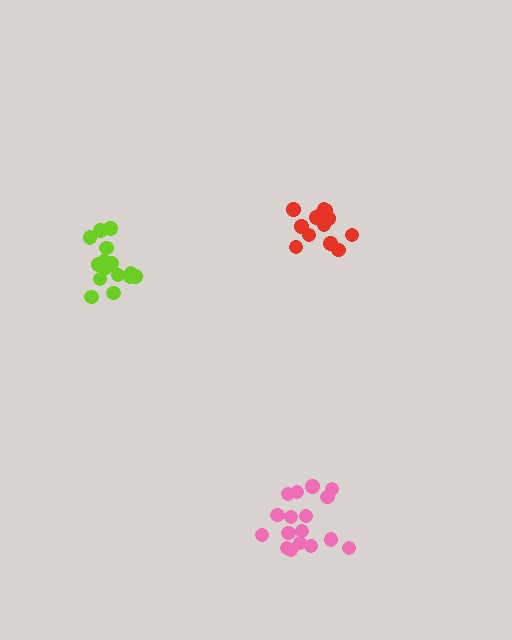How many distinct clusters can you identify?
There are 3 distinct clusters.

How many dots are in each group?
Group 1: 17 dots, Group 2: 13 dots, Group 3: 15 dots (45 total).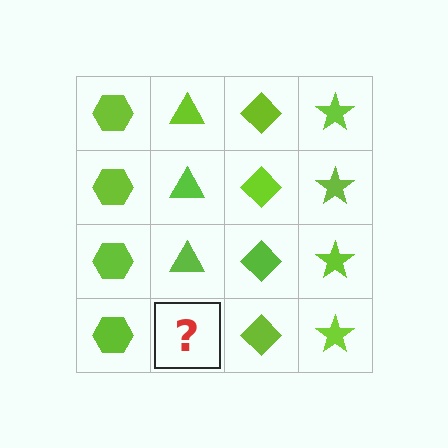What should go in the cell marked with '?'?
The missing cell should contain a lime triangle.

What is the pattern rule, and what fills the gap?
The rule is that each column has a consistent shape. The gap should be filled with a lime triangle.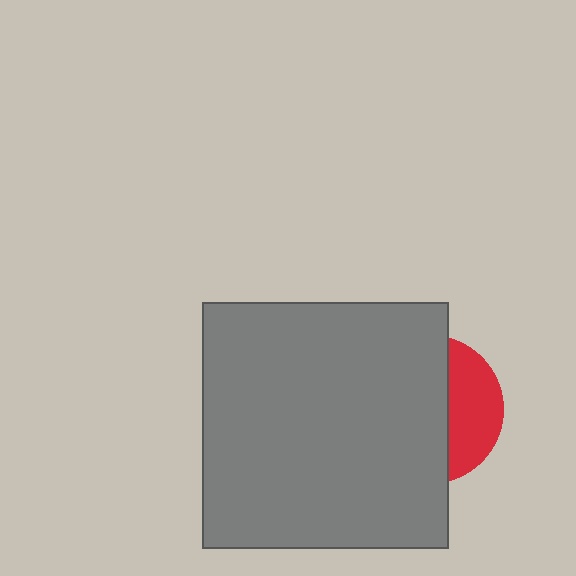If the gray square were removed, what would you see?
You would see the complete red circle.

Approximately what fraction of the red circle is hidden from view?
Roughly 67% of the red circle is hidden behind the gray square.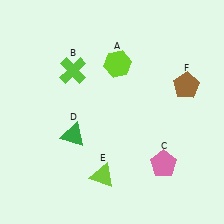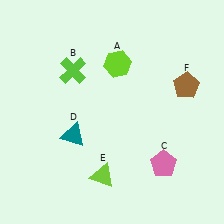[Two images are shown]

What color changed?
The triangle (D) changed from green in Image 1 to teal in Image 2.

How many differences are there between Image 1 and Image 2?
There is 1 difference between the two images.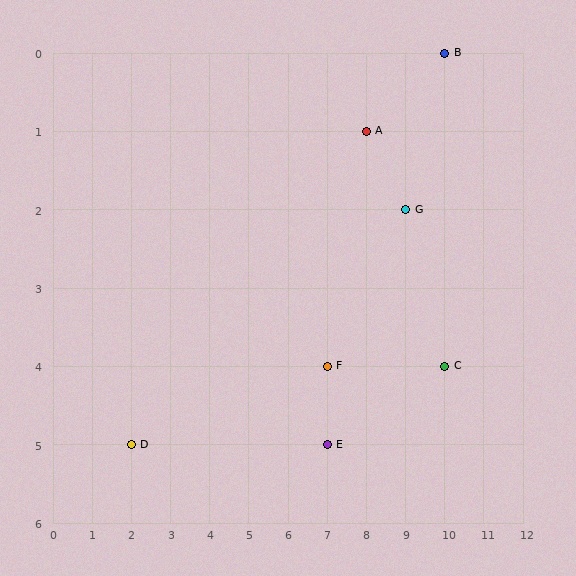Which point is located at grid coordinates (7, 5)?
Point E is at (7, 5).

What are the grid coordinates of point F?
Point F is at grid coordinates (7, 4).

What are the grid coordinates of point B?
Point B is at grid coordinates (10, 0).